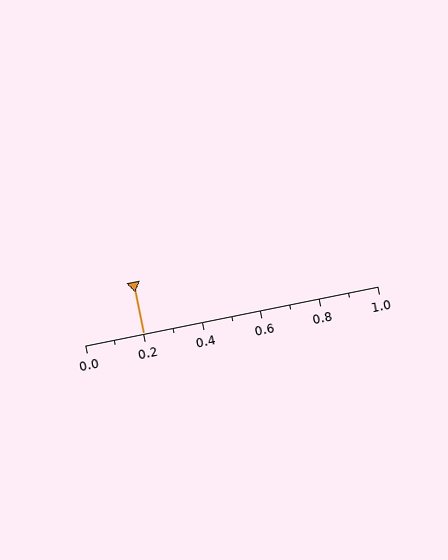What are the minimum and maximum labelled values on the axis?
The axis runs from 0.0 to 1.0.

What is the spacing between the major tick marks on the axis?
The major ticks are spaced 0.2 apart.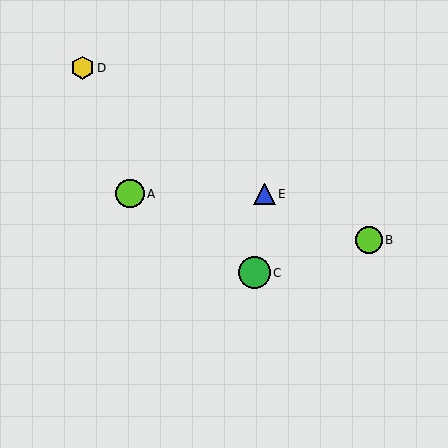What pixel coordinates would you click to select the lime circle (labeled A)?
Click at (130, 194) to select the lime circle A.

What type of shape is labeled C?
Shape C is a green circle.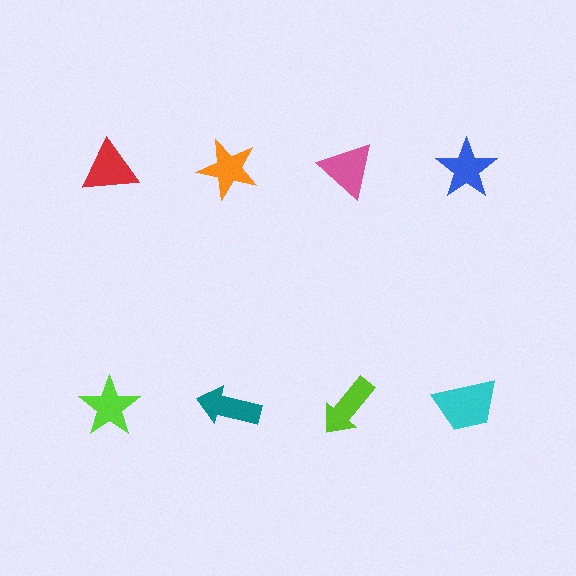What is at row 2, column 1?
A lime star.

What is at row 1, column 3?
A pink triangle.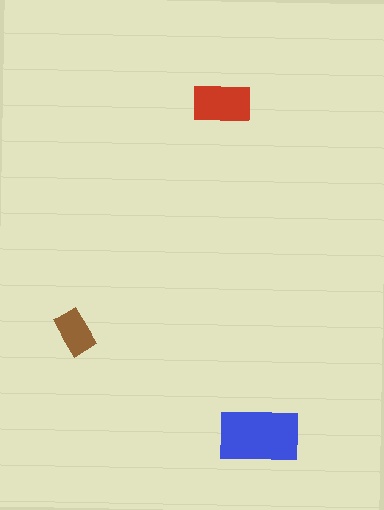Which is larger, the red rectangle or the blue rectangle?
The blue one.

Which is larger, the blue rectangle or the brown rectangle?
The blue one.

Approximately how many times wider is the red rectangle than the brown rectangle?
About 1.5 times wider.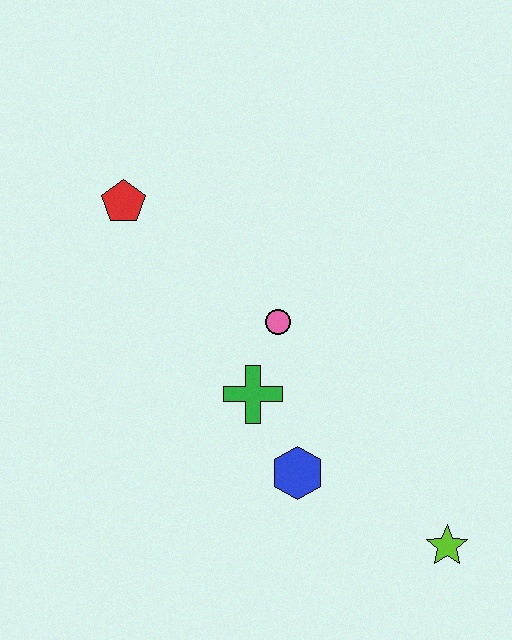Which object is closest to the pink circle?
The green cross is closest to the pink circle.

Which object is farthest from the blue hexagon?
The red pentagon is farthest from the blue hexagon.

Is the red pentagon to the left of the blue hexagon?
Yes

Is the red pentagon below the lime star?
No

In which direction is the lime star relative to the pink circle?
The lime star is below the pink circle.